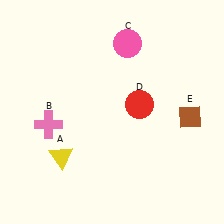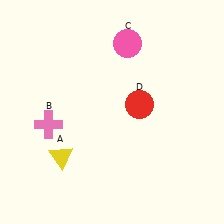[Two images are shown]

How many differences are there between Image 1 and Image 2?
There is 1 difference between the two images.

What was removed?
The brown diamond (E) was removed in Image 2.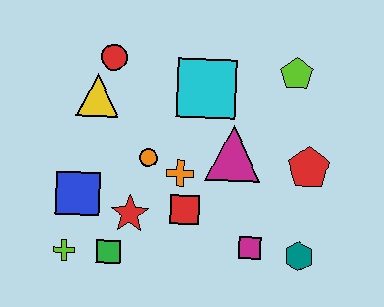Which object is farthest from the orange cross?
The lime pentagon is farthest from the orange cross.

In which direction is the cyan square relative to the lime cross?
The cyan square is above the lime cross.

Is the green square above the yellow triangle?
No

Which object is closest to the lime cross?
The green square is closest to the lime cross.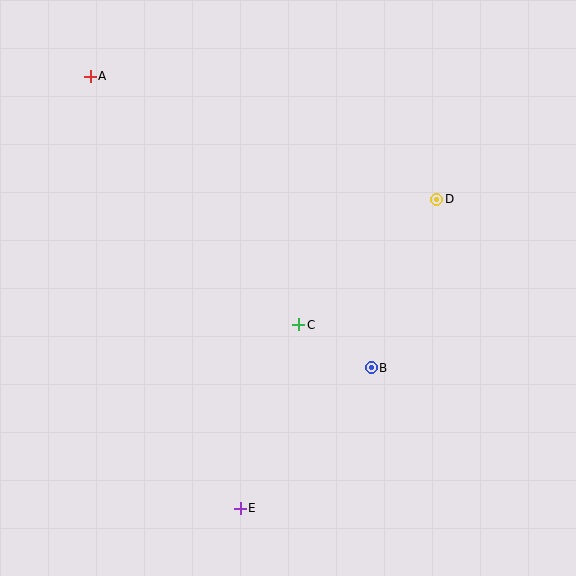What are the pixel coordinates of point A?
Point A is at (90, 76).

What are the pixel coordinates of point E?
Point E is at (240, 508).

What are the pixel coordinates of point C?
Point C is at (299, 325).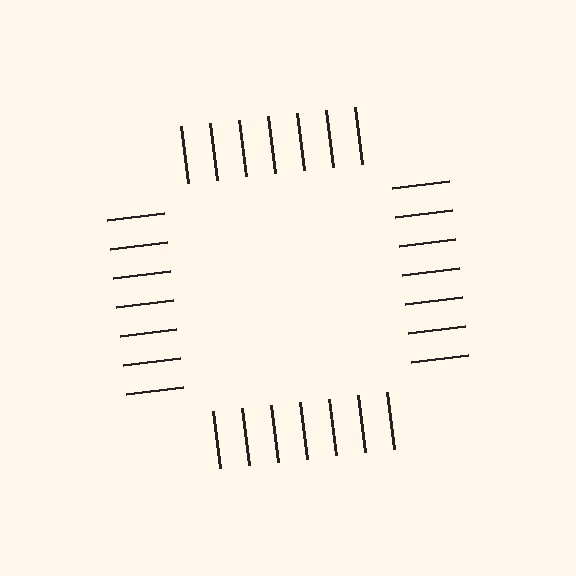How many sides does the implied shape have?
4 sides — the line-ends trace a square.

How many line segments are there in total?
28 — 7 along each of the 4 edges.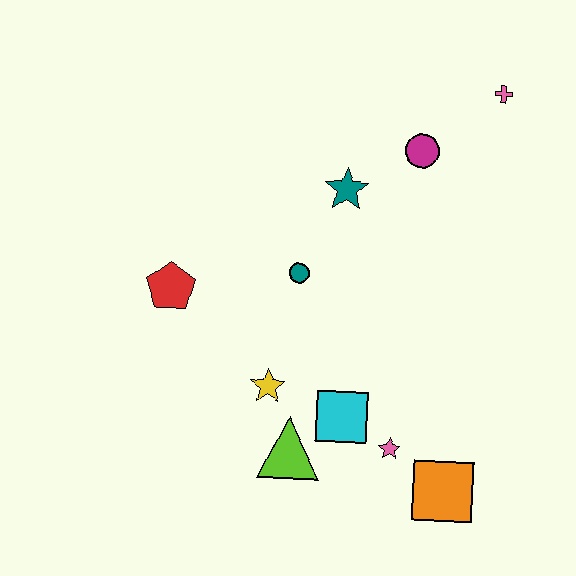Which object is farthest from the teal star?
The orange square is farthest from the teal star.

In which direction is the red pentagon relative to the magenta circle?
The red pentagon is to the left of the magenta circle.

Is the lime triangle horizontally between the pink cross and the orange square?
No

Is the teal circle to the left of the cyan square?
Yes